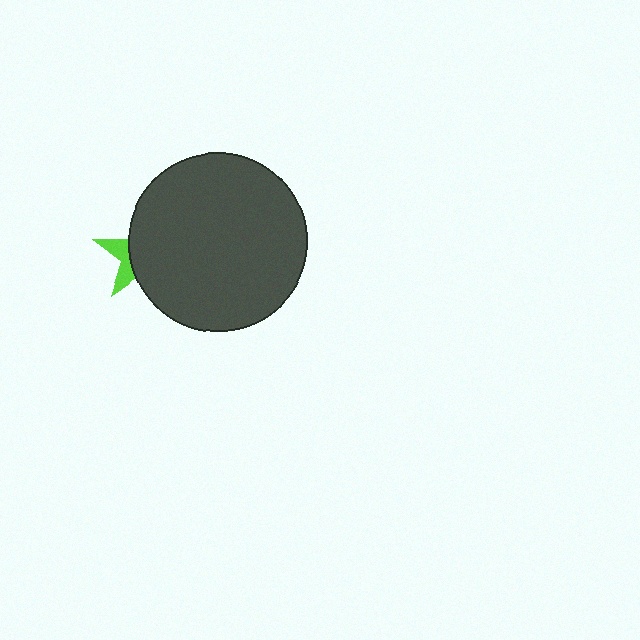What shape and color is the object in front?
The object in front is a dark gray circle.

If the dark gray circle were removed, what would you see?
You would see the complete lime star.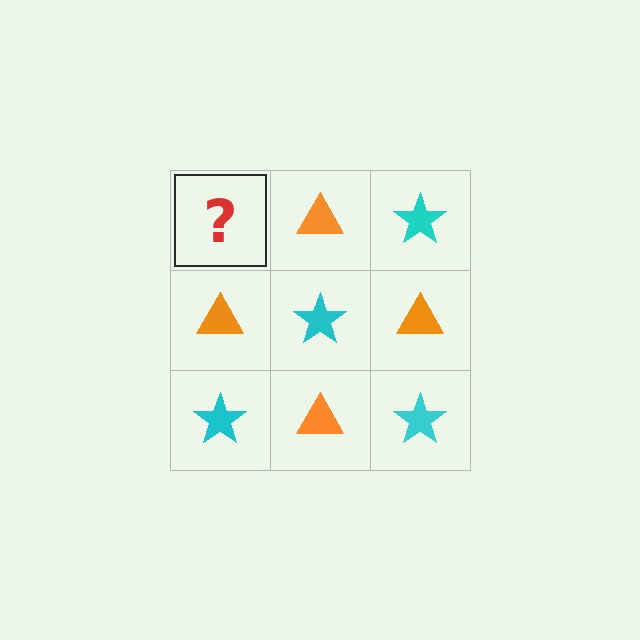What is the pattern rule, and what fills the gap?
The rule is that it alternates cyan star and orange triangle in a checkerboard pattern. The gap should be filled with a cyan star.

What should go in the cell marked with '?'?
The missing cell should contain a cyan star.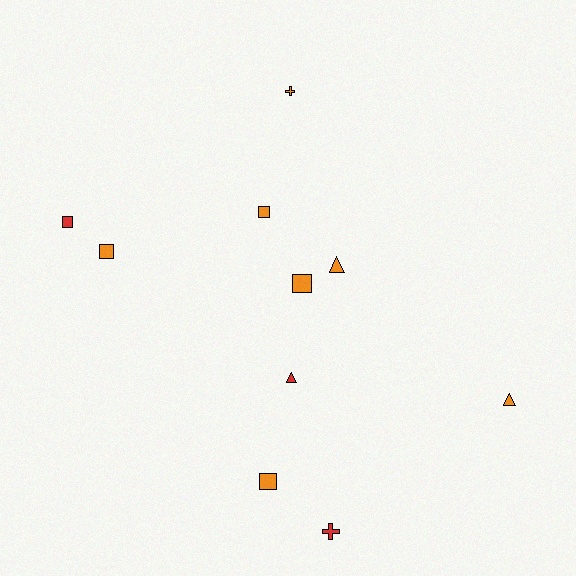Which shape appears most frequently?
Square, with 5 objects.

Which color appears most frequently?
Orange, with 7 objects.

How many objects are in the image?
There are 10 objects.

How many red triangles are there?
There is 1 red triangle.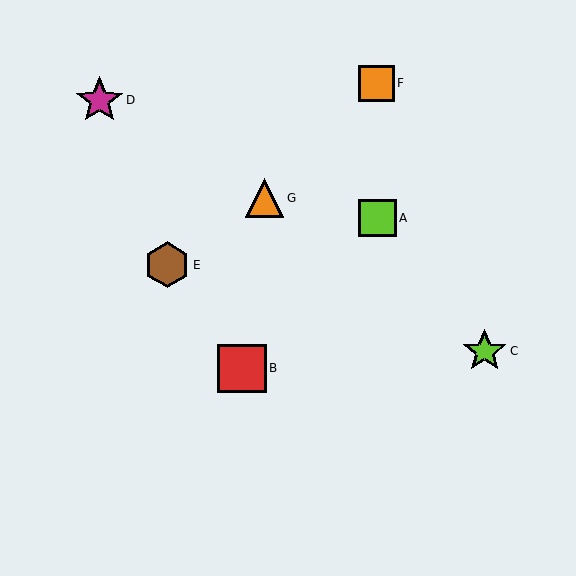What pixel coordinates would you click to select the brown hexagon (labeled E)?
Click at (167, 265) to select the brown hexagon E.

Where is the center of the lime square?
The center of the lime square is at (378, 218).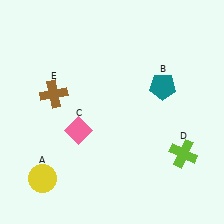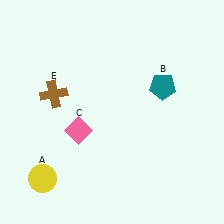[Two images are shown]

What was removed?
The lime cross (D) was removed in Image 2.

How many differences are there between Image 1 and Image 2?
There is 1 difference between the two images.